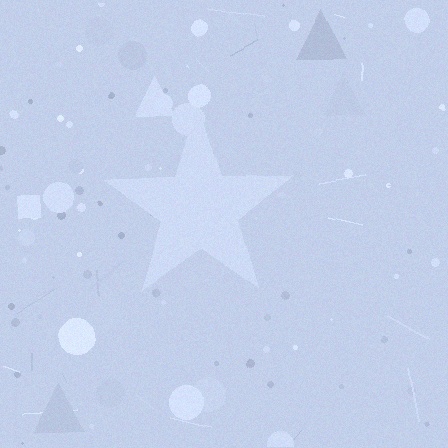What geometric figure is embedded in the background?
A star is embedded in the background.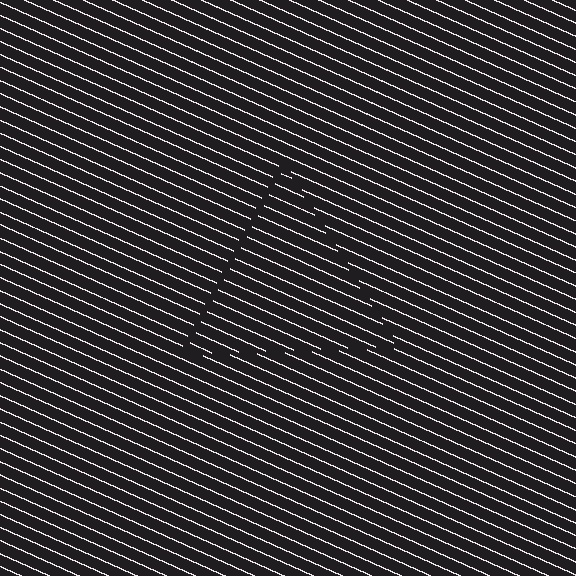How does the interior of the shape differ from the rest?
The interior of the shape contains the same grating, shifted by half a period — the contour is defined by the phase discontinuity where line-ends from the inner and outer gratings abut.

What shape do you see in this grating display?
An illusory triangle. The interior of the shape contains the same grating, shifted by half a period — the contour is defined by the phase discontinuity where line-ends from the inner and outer gratings abut.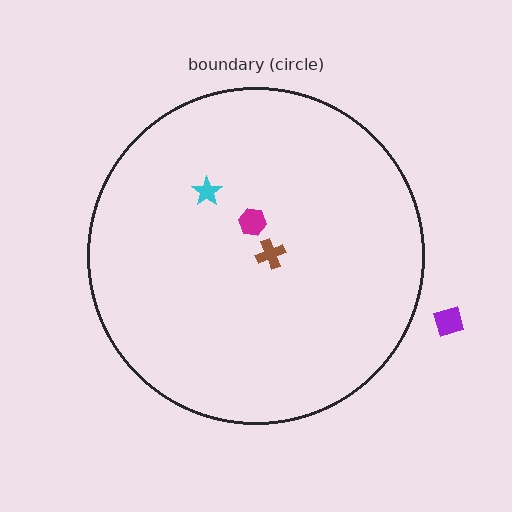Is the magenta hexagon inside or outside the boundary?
Inside.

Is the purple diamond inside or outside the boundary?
Outside.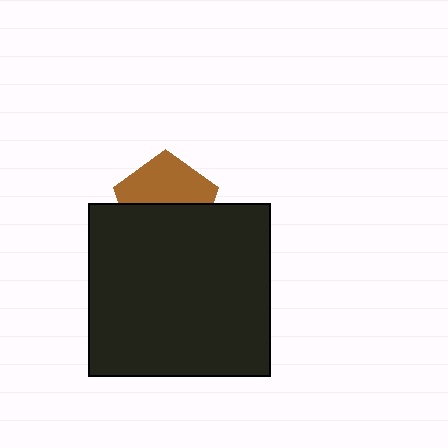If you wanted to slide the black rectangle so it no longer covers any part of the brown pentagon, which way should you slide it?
Slide it down — that is the most direct way to separate the two shapes.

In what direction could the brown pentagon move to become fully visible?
The brown pentagon could move up. That would shift it out from behind the black rectangle entirely.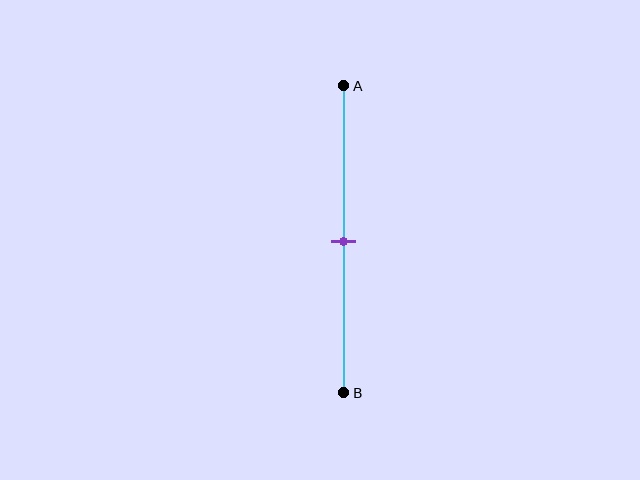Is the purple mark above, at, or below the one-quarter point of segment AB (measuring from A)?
The purple mark is below the one-quarter point of segment AB.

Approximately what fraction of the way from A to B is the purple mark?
The purple mark is approximately 50% of the way from A to B.